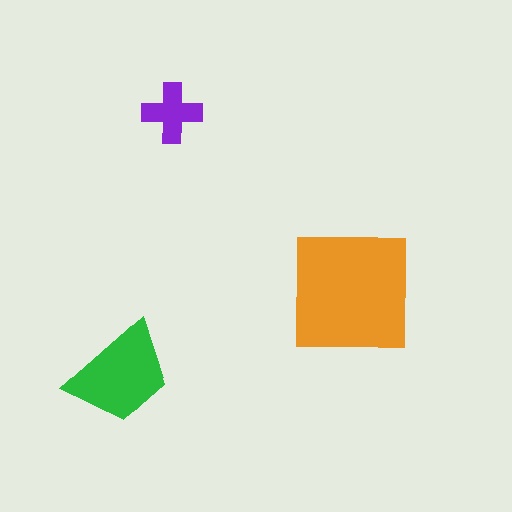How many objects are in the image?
There are 3 objects in the image.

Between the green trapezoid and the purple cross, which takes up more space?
The green trapezoid.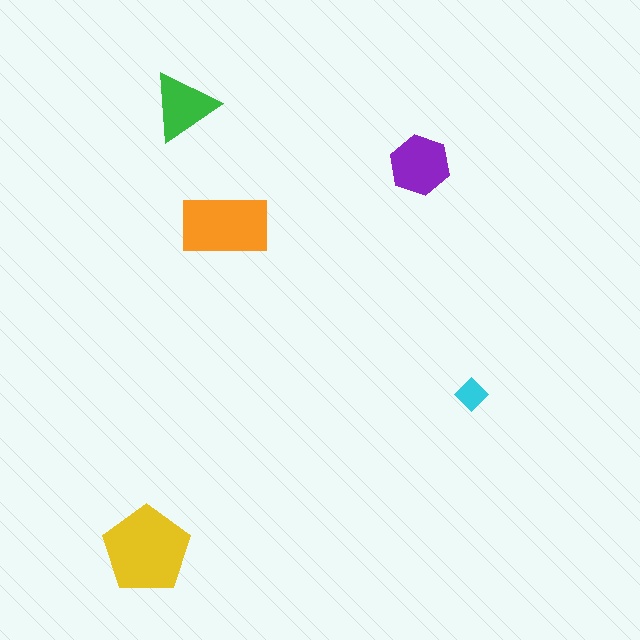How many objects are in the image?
There are 5 objects in the image.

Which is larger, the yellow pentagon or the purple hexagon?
The yellow pentagon.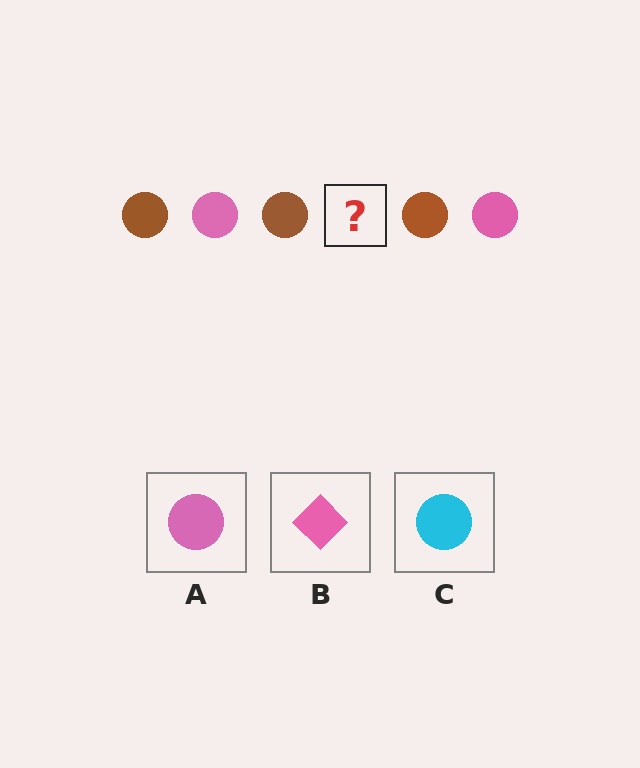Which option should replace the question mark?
Option A.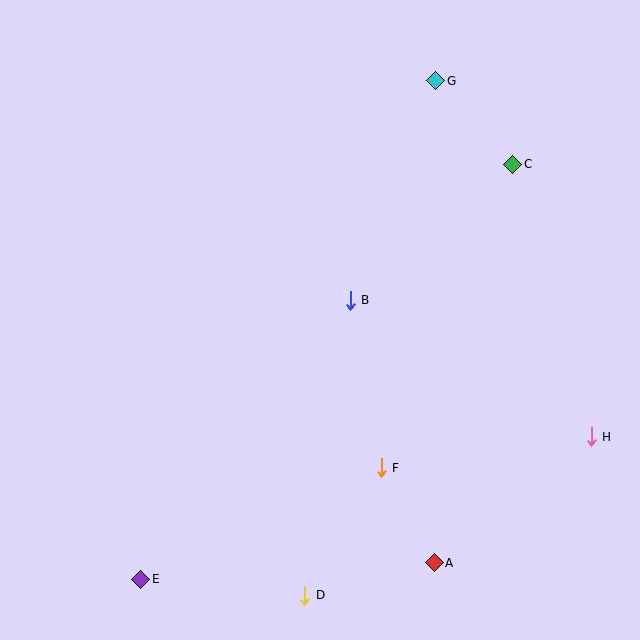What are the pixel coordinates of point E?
Point E is at (141, 579).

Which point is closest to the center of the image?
Point B at (350, 300) is closest to the center.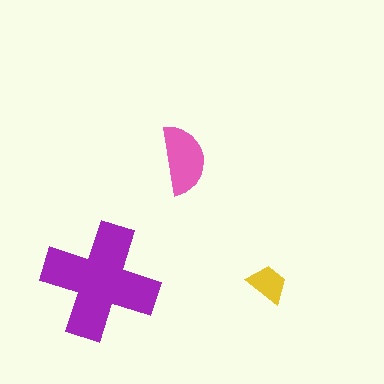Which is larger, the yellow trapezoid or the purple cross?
The purple cross.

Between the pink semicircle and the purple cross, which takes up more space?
The purple cross.